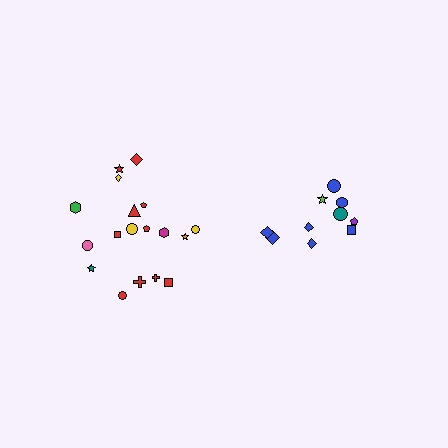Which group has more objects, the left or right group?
The left group.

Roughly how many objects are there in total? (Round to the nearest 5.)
Roughly 30 objects in total.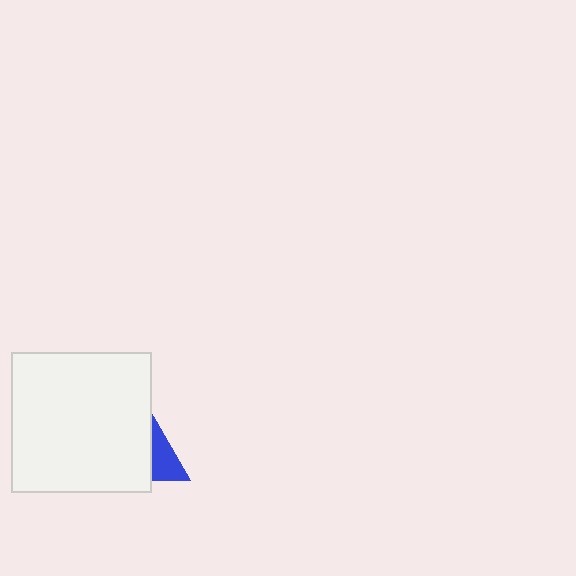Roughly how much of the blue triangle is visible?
A small part of it is visible (roughly 37%).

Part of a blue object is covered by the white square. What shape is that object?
It is a triangle.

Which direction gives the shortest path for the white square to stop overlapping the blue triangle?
Moving left gives the shortest separation.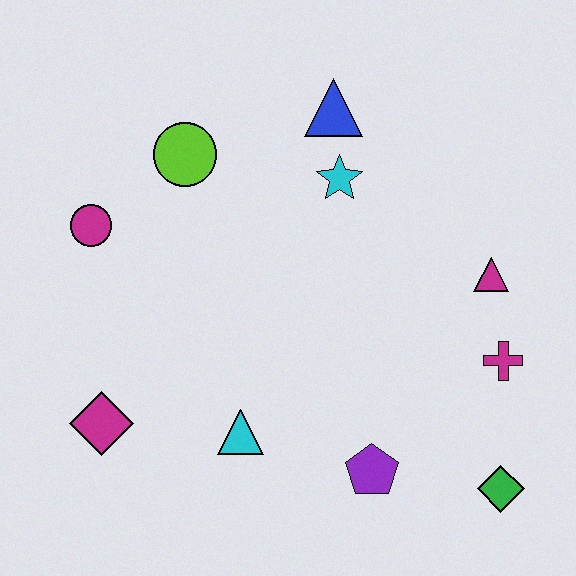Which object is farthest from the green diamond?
The magenta circle is farthest from the green diamond.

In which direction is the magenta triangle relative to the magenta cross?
The magenta triangle is above the magenta cross.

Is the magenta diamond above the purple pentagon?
Yes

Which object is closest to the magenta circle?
The lime circle is closest to the magenta circle.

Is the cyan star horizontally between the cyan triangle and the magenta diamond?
No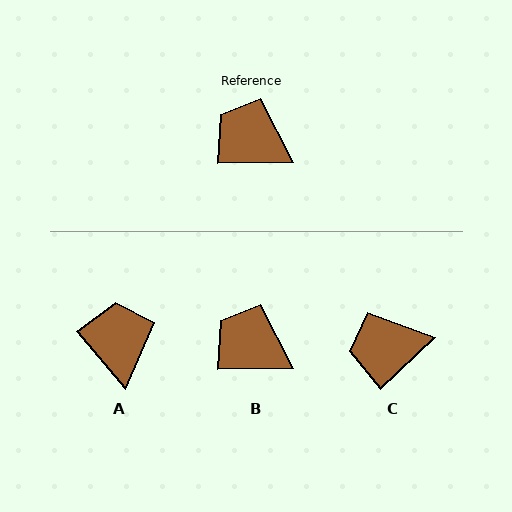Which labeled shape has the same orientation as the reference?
B.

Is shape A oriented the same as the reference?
No, it is off by about 50 degrees.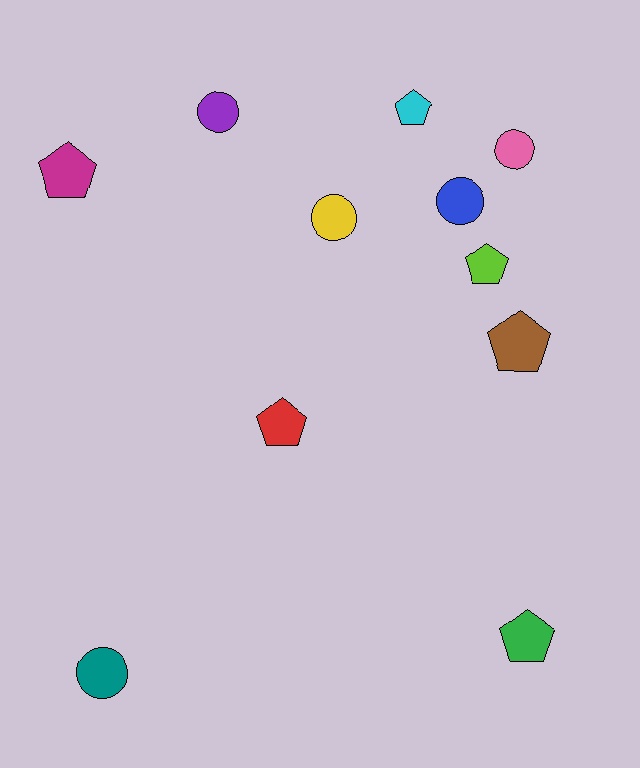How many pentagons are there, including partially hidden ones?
There are 6 pentagons.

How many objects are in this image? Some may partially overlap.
There are 11 objects.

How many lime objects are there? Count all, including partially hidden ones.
There is 1 lime object.